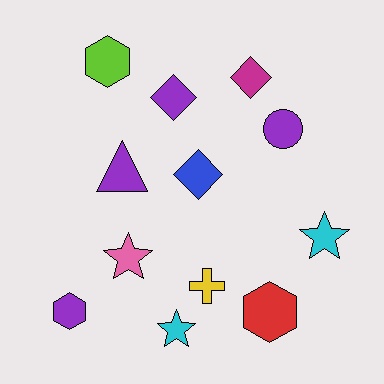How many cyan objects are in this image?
There are 2 cyan objects.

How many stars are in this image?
There are 3 stars.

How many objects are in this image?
There are 12 objects.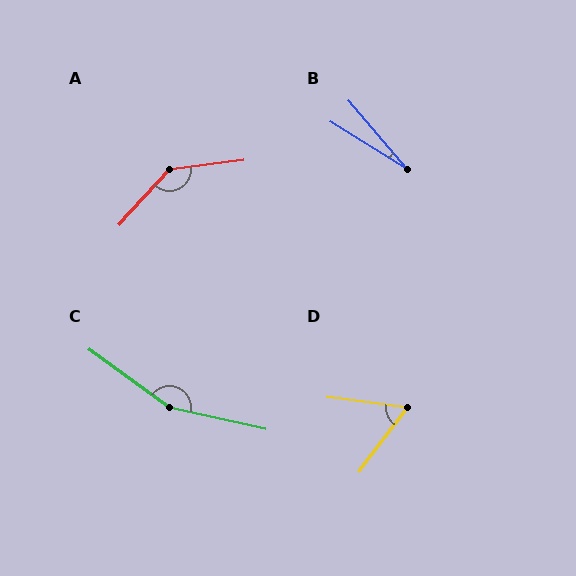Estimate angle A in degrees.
Approximately 140 degrees.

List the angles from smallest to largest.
B (18°), D (61°), A (140°), C (157°).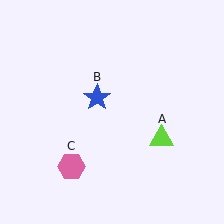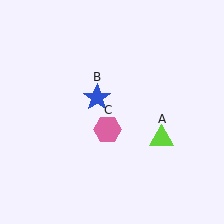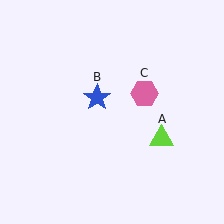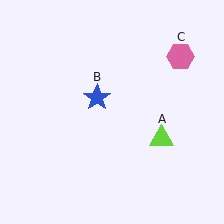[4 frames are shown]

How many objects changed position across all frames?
1 object changed position: pink hexagon (object C).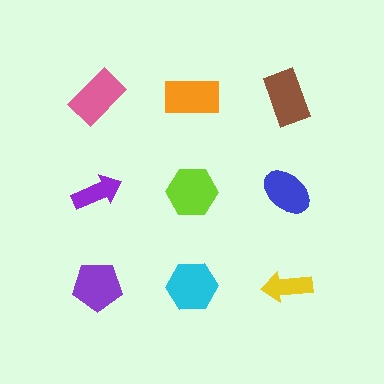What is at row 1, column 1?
A pink rectangle.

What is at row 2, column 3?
A blue ellipse.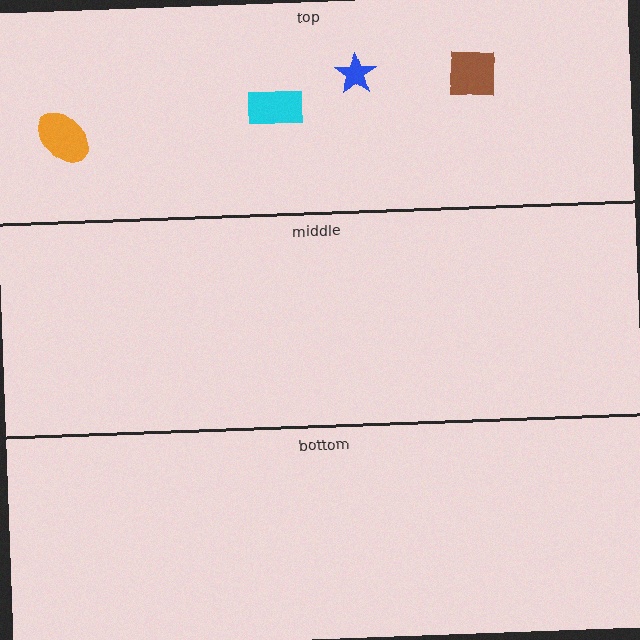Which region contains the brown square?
The top region.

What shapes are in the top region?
The cyan rectangle, the blue star, the brown square, the orange ellipse.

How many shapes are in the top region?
4.